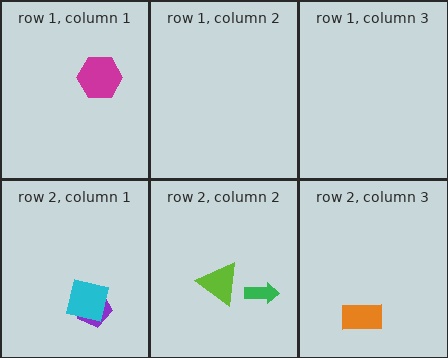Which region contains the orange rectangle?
The row 2, column 3 region.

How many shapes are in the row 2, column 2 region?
2.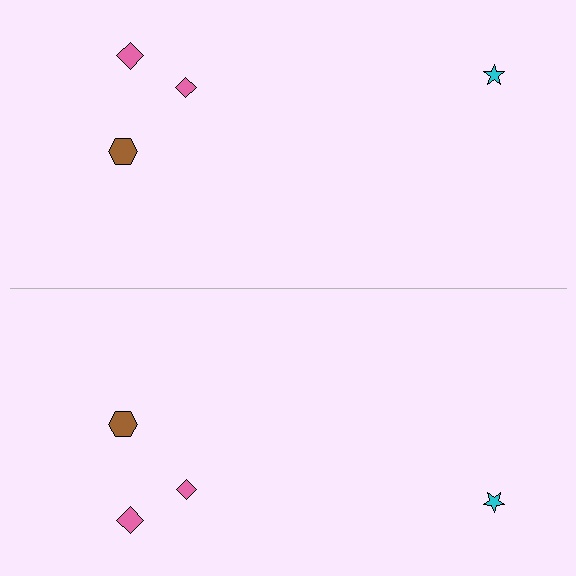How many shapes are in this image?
There are 8 shapes in this image.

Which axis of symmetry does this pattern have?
The pattern has a horizontal axis of symmetry running through the center of the image.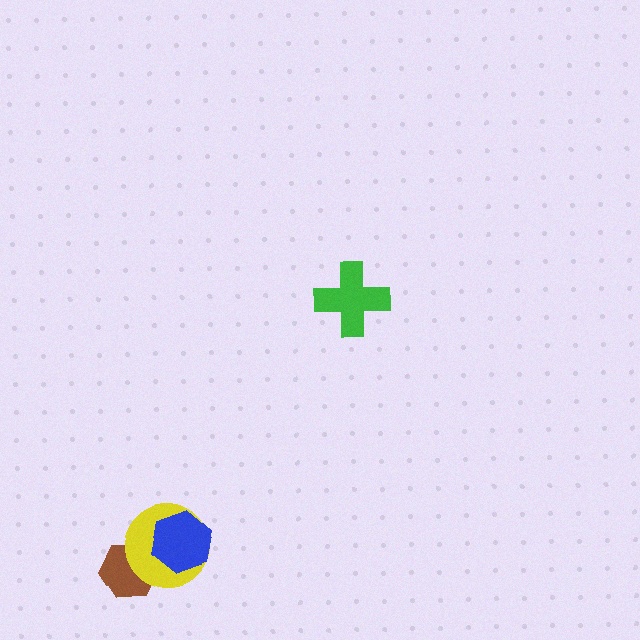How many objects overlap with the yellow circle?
2 objects overlap with the yellow circle.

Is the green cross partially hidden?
No, no other shape covers it.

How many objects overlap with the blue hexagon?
1 object overlaps with the blue hexagon.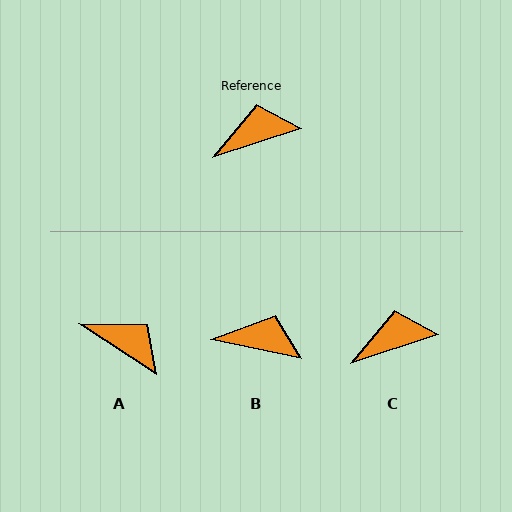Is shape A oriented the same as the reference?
No, it is off by about 52 degrees.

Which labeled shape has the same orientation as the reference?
C.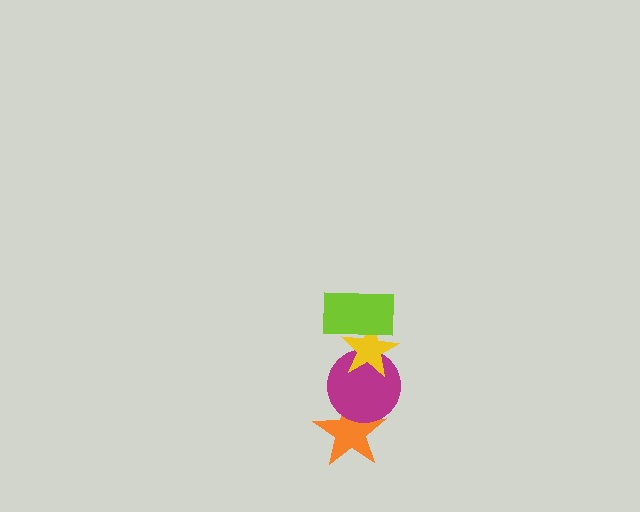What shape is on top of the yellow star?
The lime rectangle is on top of the yellow star.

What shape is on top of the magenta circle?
The yellow star is on top of the magenta circle.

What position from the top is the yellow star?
The yellow star is 2nd from the top.